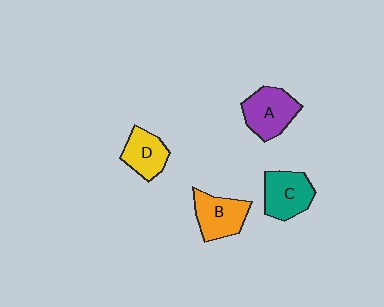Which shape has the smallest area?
Shape D (yellow).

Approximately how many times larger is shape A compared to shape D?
Approximately 1.3 times.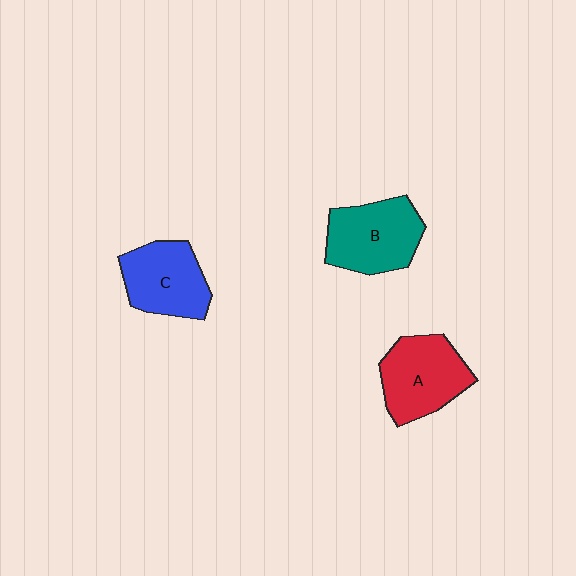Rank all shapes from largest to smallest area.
From largest to smallest: B (teal), A (red), C (blue).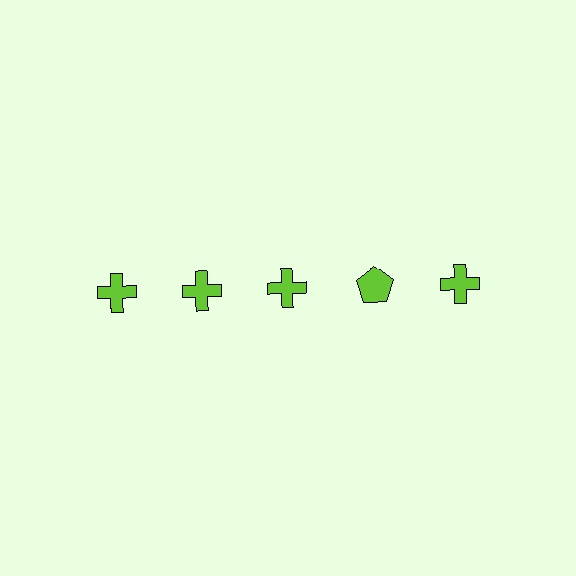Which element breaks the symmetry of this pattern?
The lime pentagon in the top row, second from right column breaks the symmetry. All other shapes are lime crosses.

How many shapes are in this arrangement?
There are 5 shapes arranged in a grid pattern.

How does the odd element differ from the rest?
It has a different shape: pentagon instead of cross.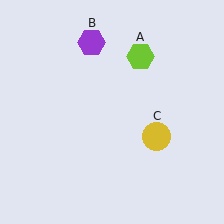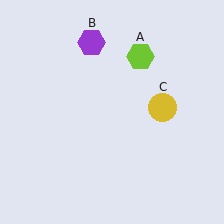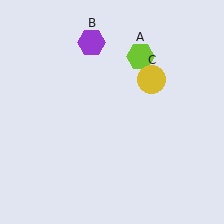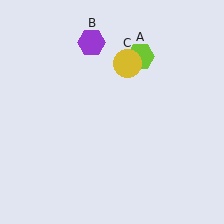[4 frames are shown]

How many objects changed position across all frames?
1 object changed position: yellow circle (object C).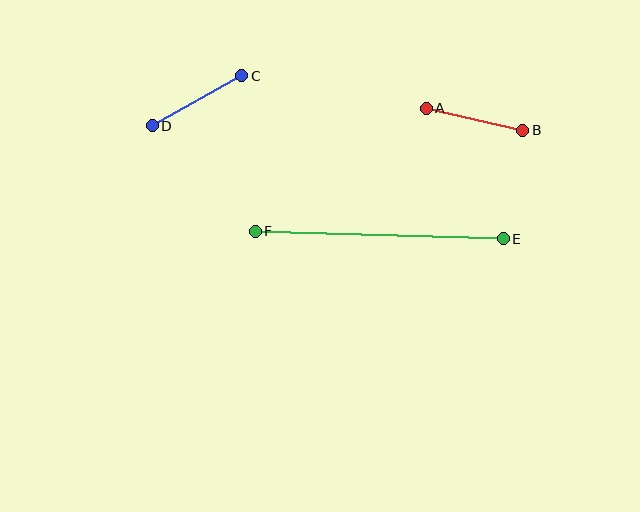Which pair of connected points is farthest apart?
Points E and F are farthest apart.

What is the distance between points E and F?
The distance is approximately 248 pixels.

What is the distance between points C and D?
The distance is approximately 102 pixels.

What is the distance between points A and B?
The distance is approximately 99 pixels.